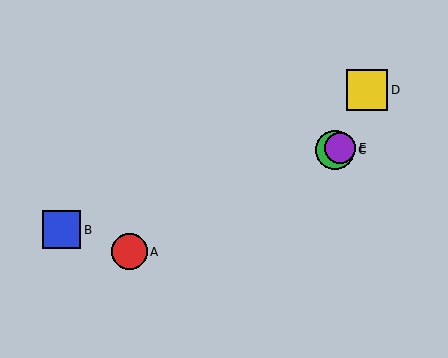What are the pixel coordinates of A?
Object A is at (129, 252).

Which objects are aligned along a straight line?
Objects A, C, E are aligned along a straight line.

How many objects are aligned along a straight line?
3 objects (A, C, E) are aligned along a straight line.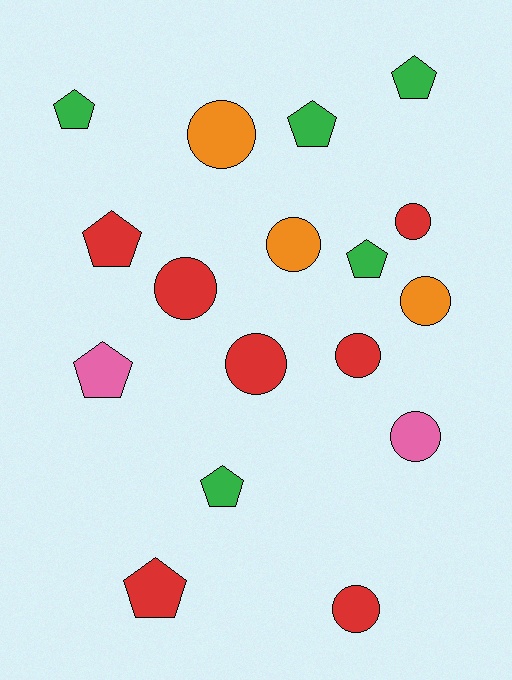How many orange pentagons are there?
There are no orange pentagons.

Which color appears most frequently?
Red, with 7 objects.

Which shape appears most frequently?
Circle, with 9 objects.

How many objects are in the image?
There are 17 objects.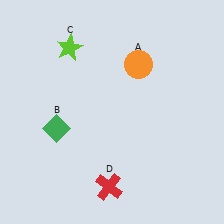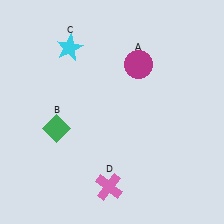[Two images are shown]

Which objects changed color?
A changed from orange to magenta. C changed from lime to cyan. D changed from red to pink.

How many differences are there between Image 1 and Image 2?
There are 3 differences between the two images.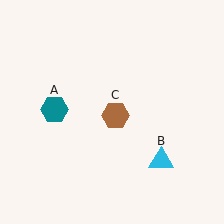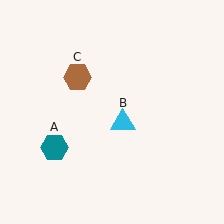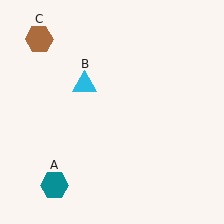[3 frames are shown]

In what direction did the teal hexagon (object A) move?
The teal hexagon (object A) moved down.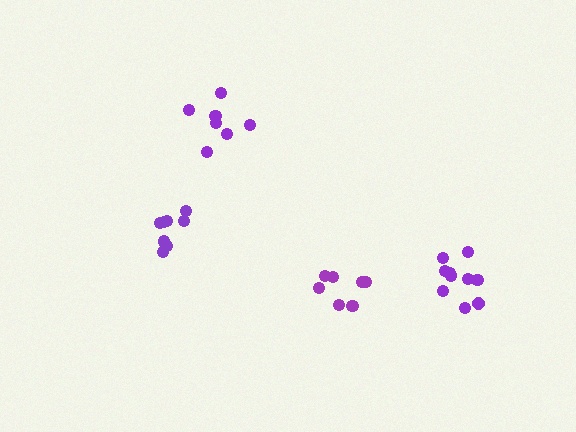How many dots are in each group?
Group 1: 7 dots, Group 2: 10 dots, Group 3: 7 dots, Group 4: 8 dots (32 total).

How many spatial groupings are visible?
There are 4 spatial groupings.